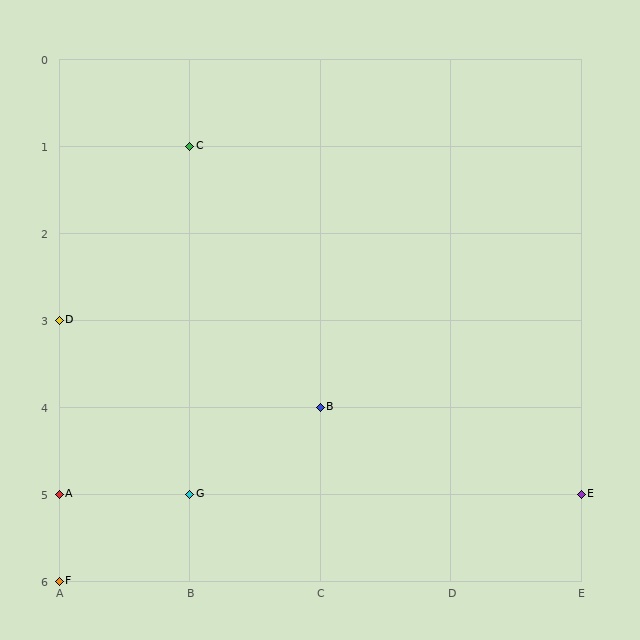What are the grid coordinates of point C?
Point C is at grid coordinates (B, 1).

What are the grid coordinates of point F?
Point F is at grid coordinates (A, 6).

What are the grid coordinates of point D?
Point D is at grid coordinates (A, 3).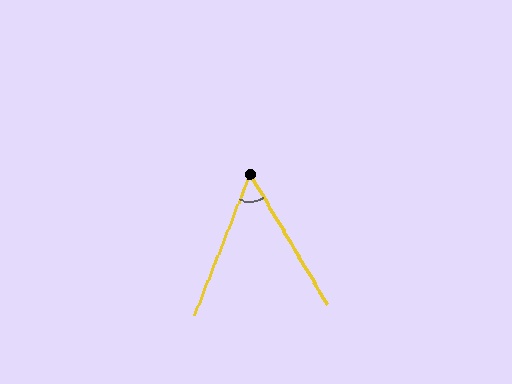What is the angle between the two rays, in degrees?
Approximately 52 degrees.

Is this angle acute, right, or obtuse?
It is acute.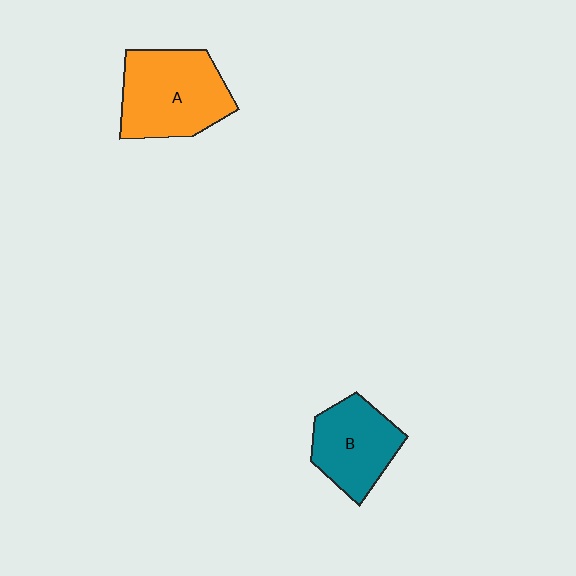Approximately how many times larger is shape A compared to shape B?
Approximately 1.3 times.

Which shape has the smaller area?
Shape B (teal).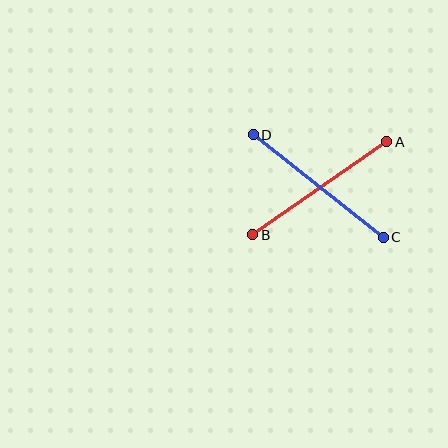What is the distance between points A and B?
The distance is approximately 163 pixels.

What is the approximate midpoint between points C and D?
The midpoint is at approximately (318, 186) pixels.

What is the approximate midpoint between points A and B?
The midpoint is at approximately (320, 188) pixels.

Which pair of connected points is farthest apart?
Points C and D are farthest apart.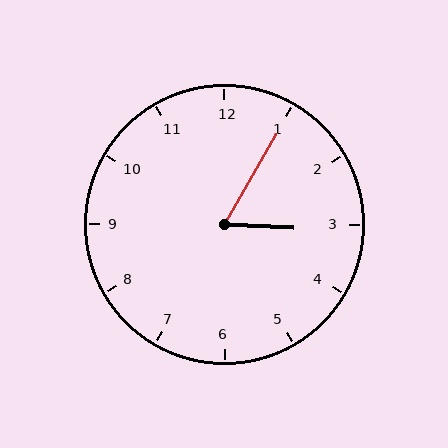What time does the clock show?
3:05.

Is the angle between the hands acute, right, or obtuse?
It is acute.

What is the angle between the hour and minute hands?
Approximately 62 degrees.